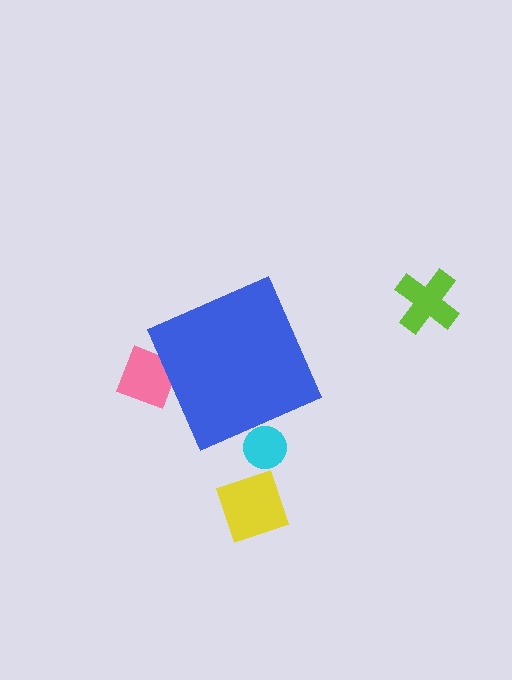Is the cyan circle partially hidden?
Yes, the cyan circle is partially hidden behind the blue diamond.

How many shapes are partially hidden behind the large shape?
2 shapes are partially hidden.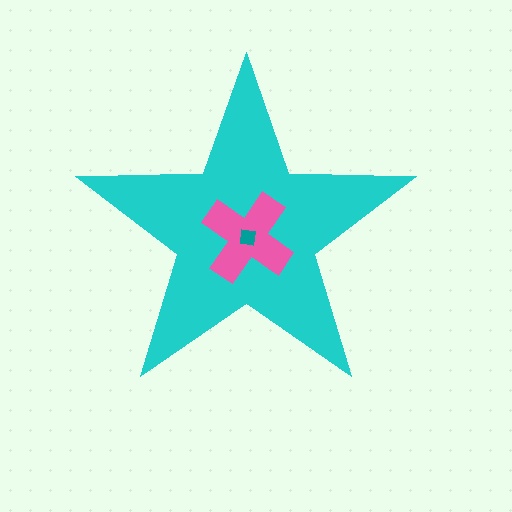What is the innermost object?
The teal square.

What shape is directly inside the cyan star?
The pink cross.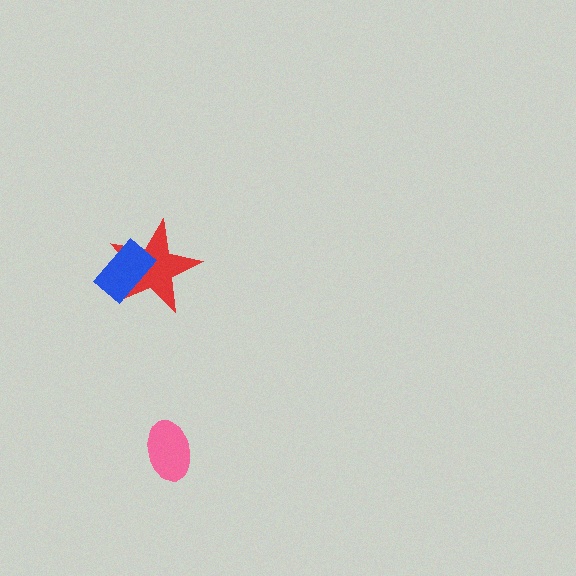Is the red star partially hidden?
Yes, it is partially covered by another shape.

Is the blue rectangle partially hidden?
No, no other shape covers it.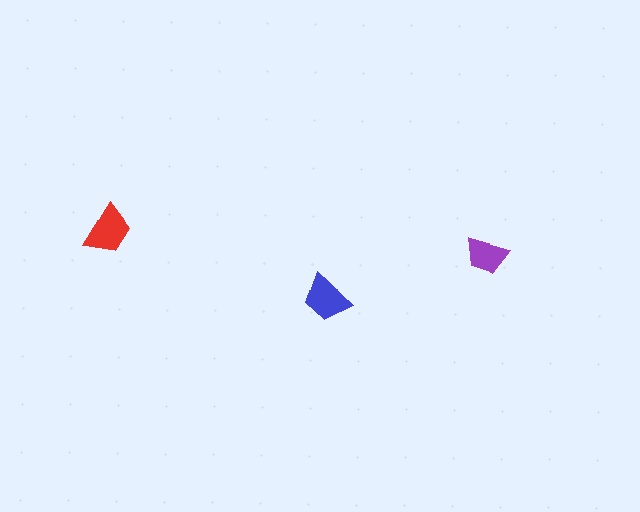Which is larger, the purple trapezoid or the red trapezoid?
The red one.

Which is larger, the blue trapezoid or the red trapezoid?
The red one.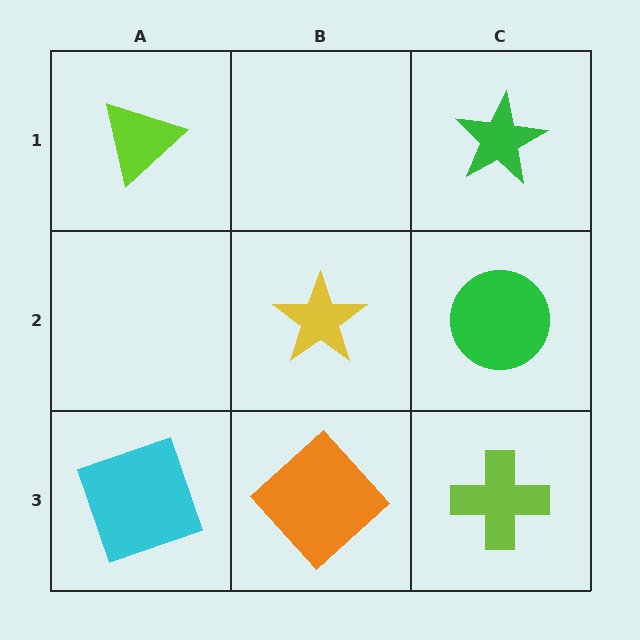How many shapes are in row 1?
2 shapes.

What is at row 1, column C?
A green star.